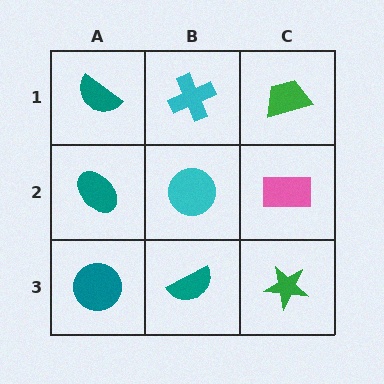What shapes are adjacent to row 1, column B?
A cyan circle (row 2, column B), a teal semicircle (row 1, column A), a green trapezoid (row 1, column C).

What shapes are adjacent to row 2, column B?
A cyan cross (row 1, column B), a teal semicircle (row 3, column B), a teal ellipse (row 2, column A), a pink rectangle (row 2, column C).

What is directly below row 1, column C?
A pink rectangle.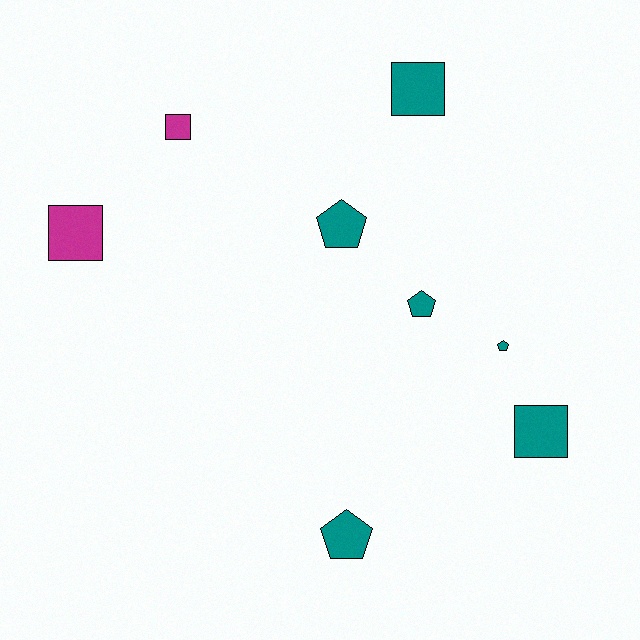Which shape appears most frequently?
Pentagon, with 4 objects.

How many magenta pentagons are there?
There are no magenta pentagons.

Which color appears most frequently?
Teal, with 6 objects.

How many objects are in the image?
There are 8 objects.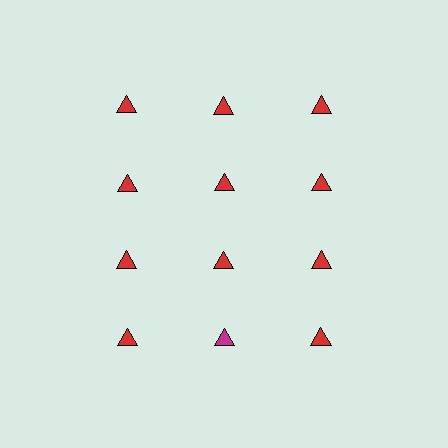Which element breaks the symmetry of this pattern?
The magenta triangle in the fourth row, second from left column breaks the symmetry. All other shapes are red triangles.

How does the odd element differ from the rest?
It has a different color: magenta instead of red.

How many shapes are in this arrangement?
There are 12 shapes arranged in a grid pattern.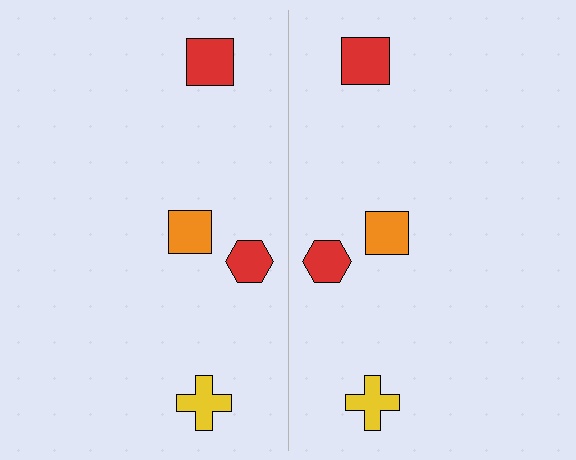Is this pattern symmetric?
Yes, this pattern has bilateral (reflection) symmetry.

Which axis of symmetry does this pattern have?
The pattern has a vertical axis of symmetry running through the center of the image.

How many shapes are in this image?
There are 8 shapes in this image.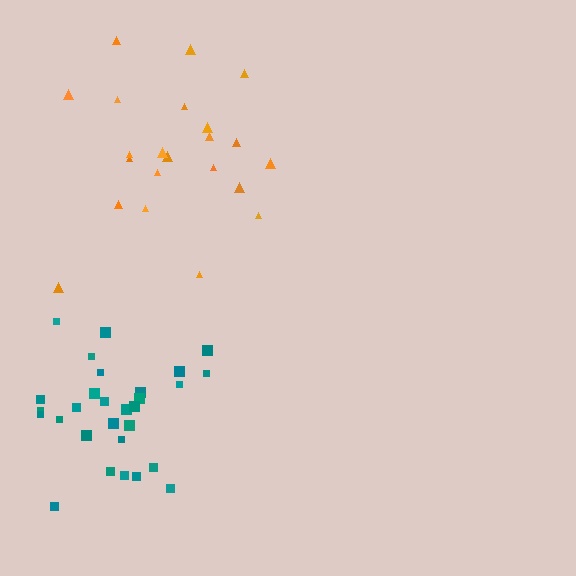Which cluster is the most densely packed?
Teal.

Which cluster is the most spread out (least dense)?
Orange.